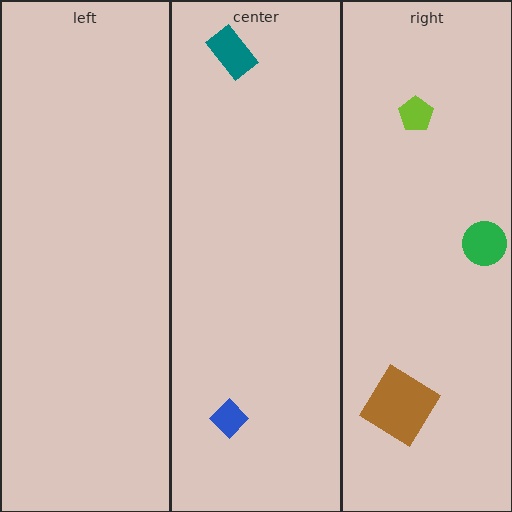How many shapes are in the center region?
2.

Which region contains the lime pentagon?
The right region.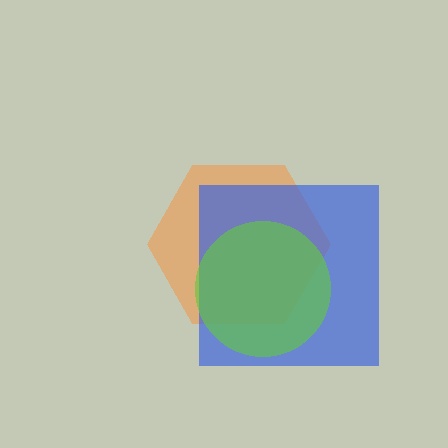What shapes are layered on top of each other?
The layered shapes are: an orange hexagon, a blue square, a lime circle.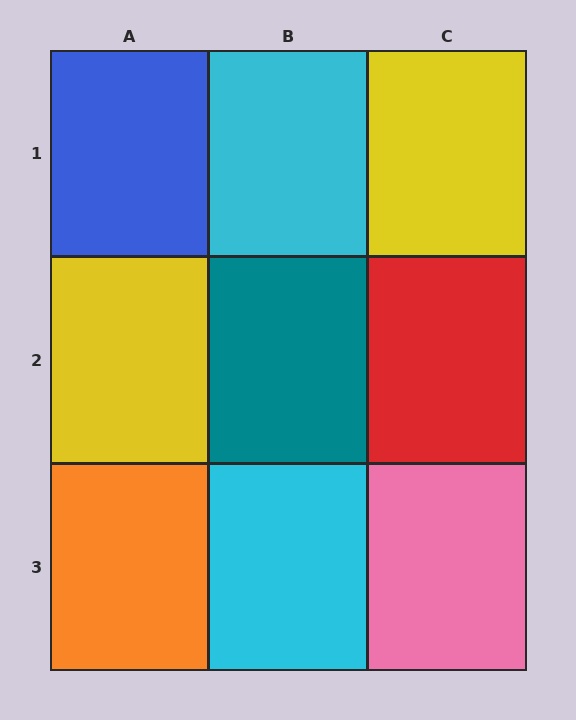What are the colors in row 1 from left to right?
Blue, cyan, yellow.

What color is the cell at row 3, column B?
Cyan.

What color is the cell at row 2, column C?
Red.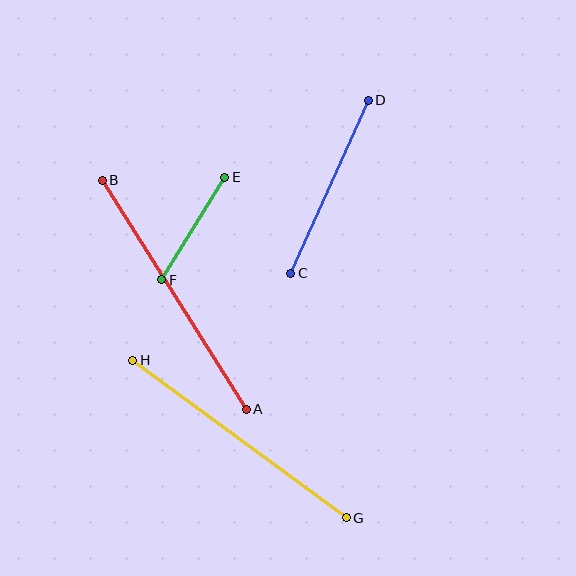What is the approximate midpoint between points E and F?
The midpoint is at approximately (193, 229) pixels.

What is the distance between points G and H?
The distance is approximately 265 pixels.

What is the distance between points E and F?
The distance is approximately 120 pixels.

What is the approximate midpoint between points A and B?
The midpoint is at approximately (174, 295) pixels.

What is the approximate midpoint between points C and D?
The midpoint is at approximately (330, 187) pixels.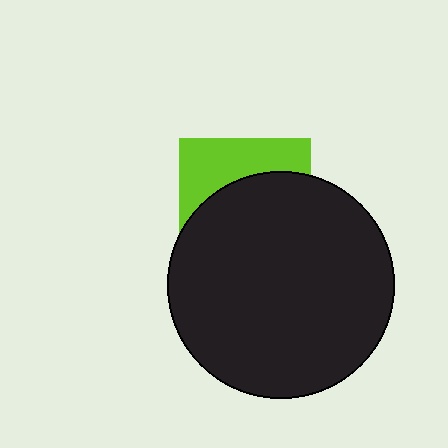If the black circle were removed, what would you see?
You would see the complete lime square.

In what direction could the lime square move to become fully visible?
The lime square could move up. That would shift it out from behind the black circle entirely.